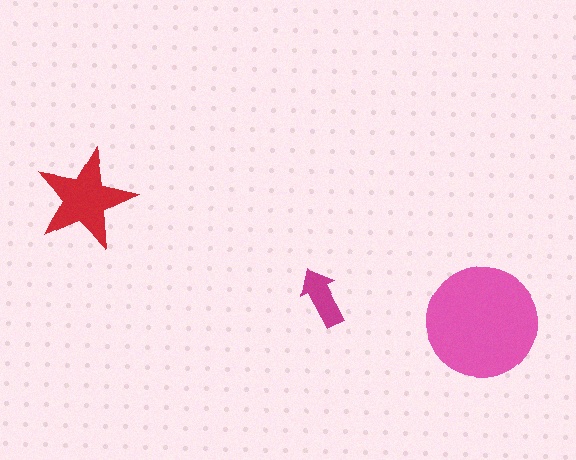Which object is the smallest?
The magenta arrow.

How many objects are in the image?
There are 3 objects in the image.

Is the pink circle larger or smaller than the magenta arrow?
Larger.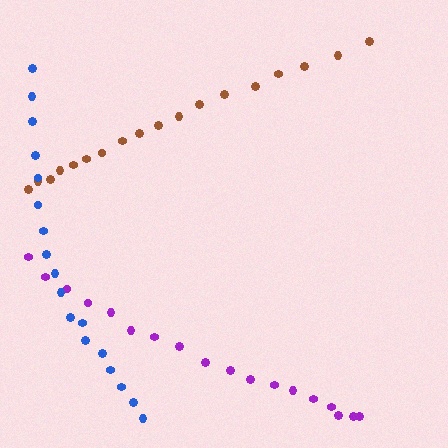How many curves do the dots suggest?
There are 3 distinct paths.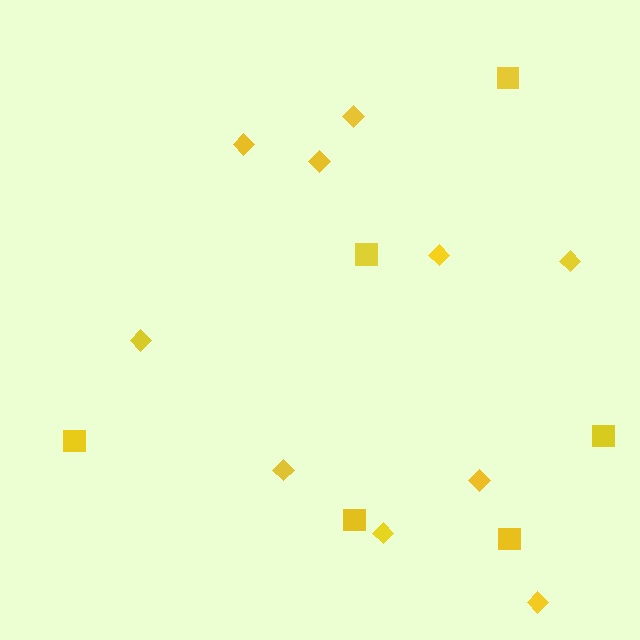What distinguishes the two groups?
There are 2 groups: one group of squares (6) and one group of diamonds (10).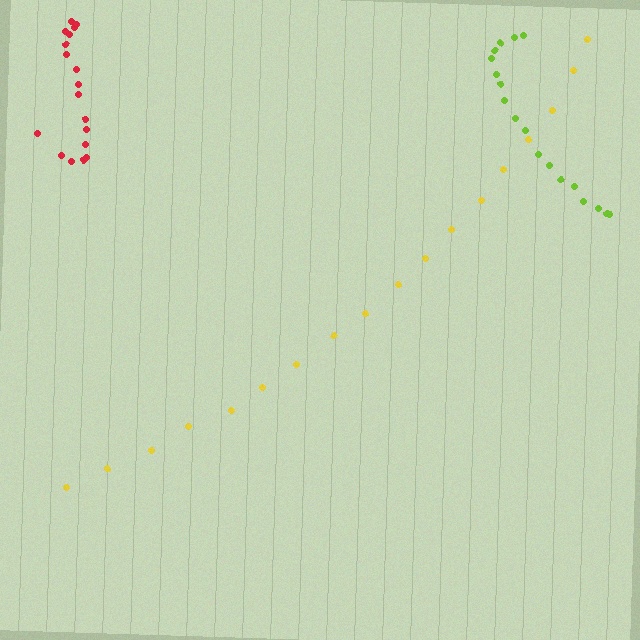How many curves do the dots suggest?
There are 3 distinct paths.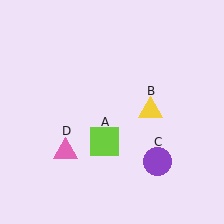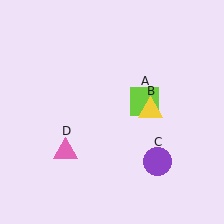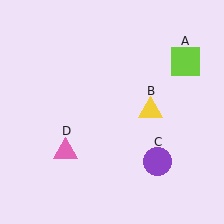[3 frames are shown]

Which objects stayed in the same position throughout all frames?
Yellow triangle (object B) and purple circle (object C) and pink triangle (object D) remained stationary.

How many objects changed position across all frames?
1 object changed position: lime square (object A).